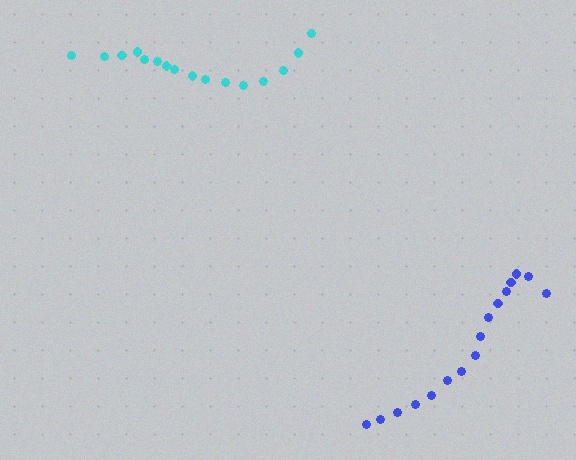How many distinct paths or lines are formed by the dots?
There are 2 distinct paths.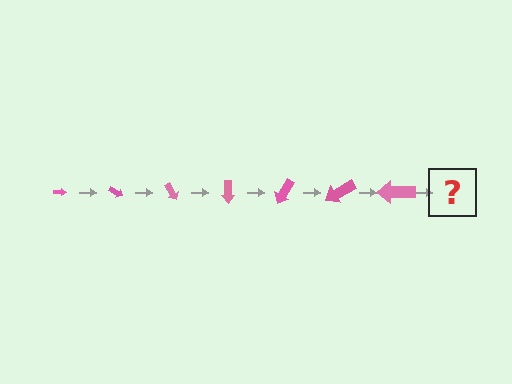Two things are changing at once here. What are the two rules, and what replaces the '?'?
The two rules are that the arrow grows larger each step and it rotates 30 degrees each step. The '?' should be an arrow, larger than the previous one and rotated 210 degrees from the start.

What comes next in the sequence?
The next element should be an arrow, larger than the previous one and rotated 210 degrees from the start.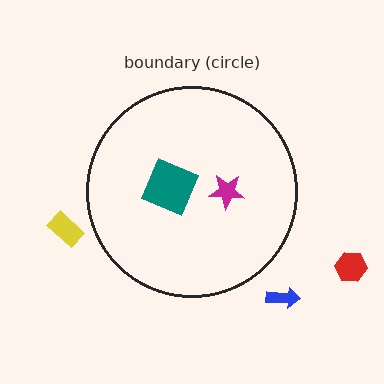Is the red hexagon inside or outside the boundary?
Outside.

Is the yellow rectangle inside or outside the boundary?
Outside.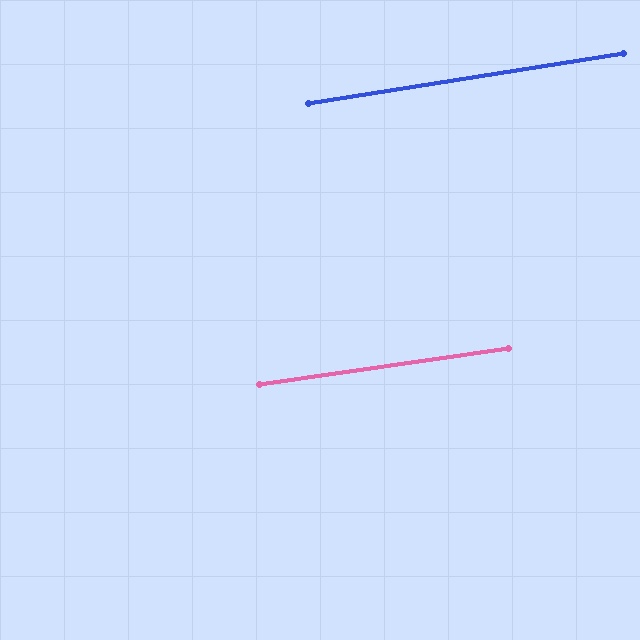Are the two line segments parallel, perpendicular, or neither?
Parallel — their directions differ by only 0.7°.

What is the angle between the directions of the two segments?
Approximately 1 degree.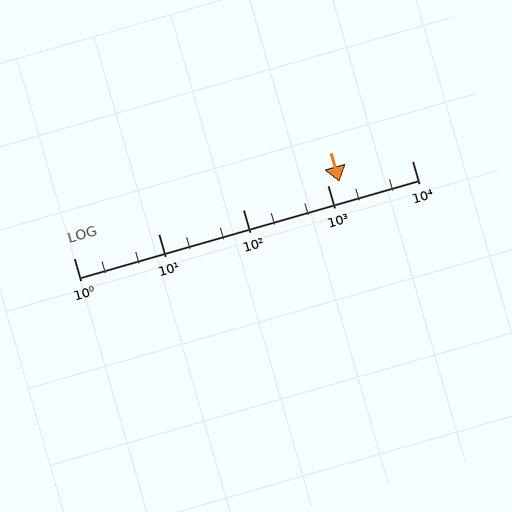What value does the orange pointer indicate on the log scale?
The pointer indicates approximately 1400.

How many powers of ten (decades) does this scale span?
The scale spans 4 decades, from 1 to 10000.